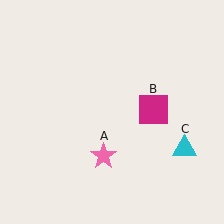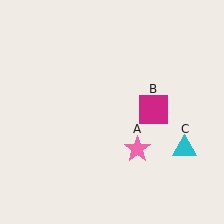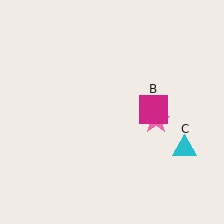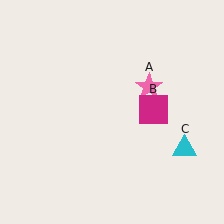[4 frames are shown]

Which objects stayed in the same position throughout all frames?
Magenta square (object B) and cyan triangle (object C) remained stationary.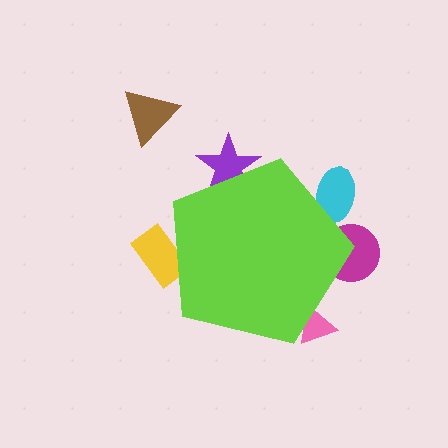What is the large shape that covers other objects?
A lime pentagon.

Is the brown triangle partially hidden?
No, the brown triangle is fully visible.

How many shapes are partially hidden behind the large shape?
5 shapes are partially hidden.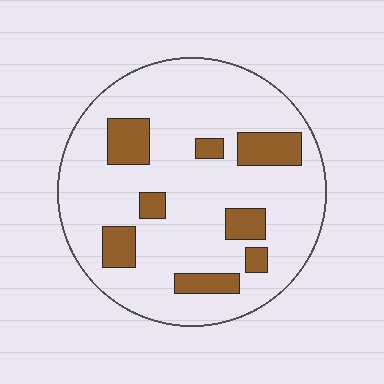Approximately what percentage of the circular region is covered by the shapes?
Approximately 20%.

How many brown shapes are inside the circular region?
8.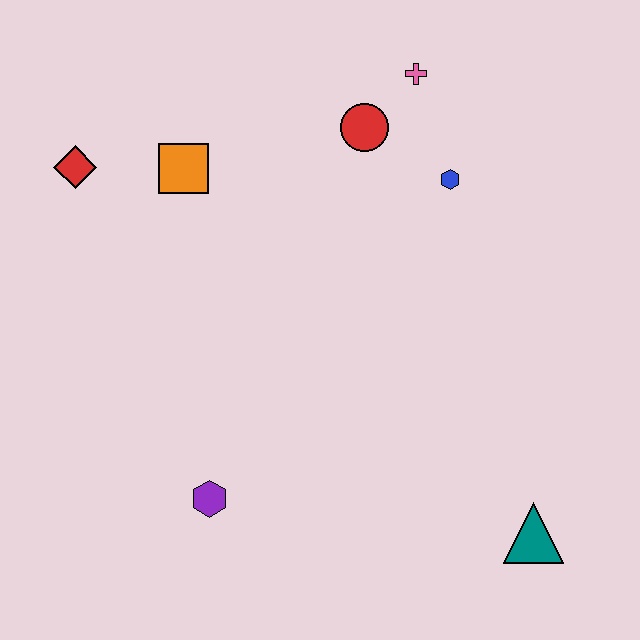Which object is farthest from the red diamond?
The teal triangle is farthest from the red diamond.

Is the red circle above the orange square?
Yes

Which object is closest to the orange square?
The red diamond is closest to the orange square.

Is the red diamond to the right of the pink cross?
No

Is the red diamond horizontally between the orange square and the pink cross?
No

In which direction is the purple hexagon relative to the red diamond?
The purple hexagon is below the red diamond.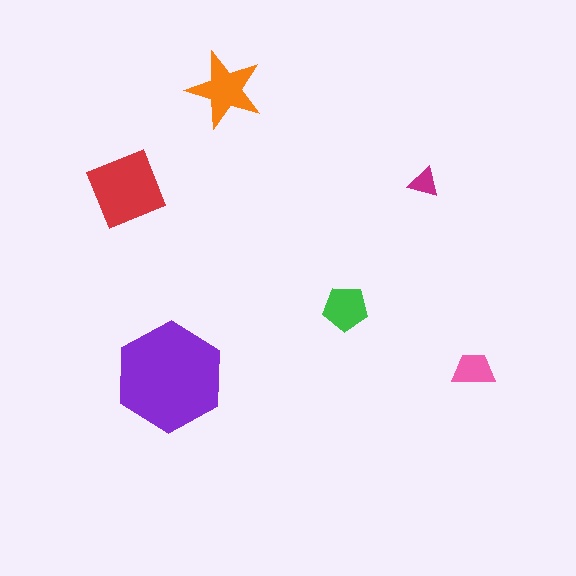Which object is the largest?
The purple hexagon.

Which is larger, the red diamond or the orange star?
The red diamond.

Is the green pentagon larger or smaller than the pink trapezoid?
Larger.